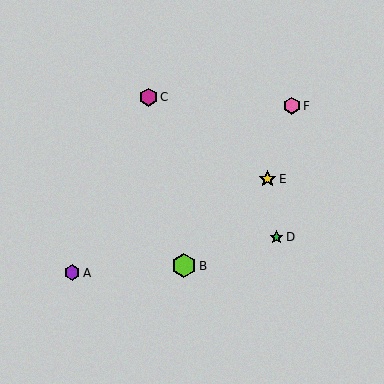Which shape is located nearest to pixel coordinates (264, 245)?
The green star (labeled D) at (276, 237) is nearest to that location.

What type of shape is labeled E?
Shape E is a yellow star.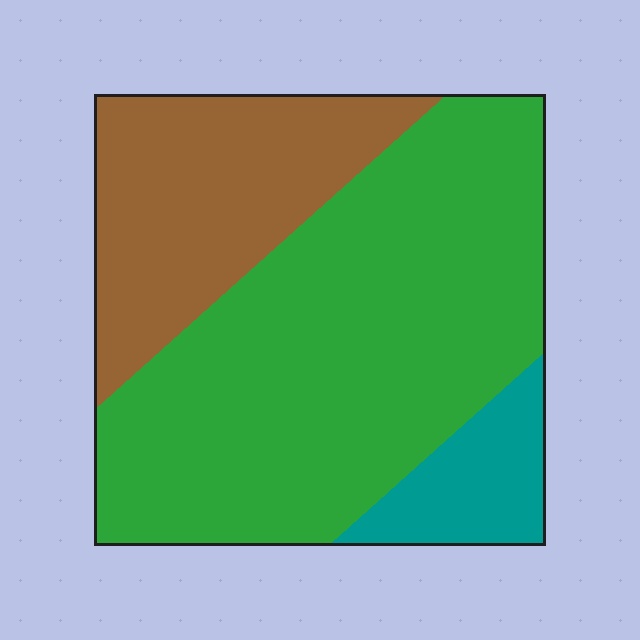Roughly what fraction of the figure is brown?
Brown covers around 25% of the figure.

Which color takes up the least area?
Teal, at roughly 10%.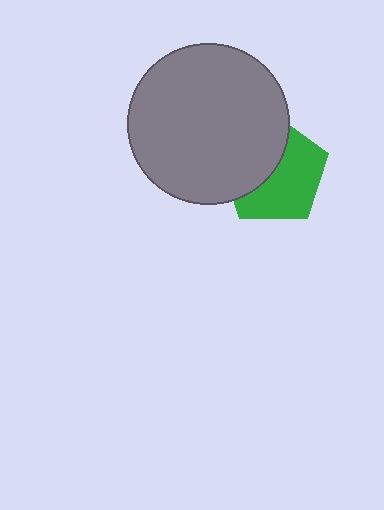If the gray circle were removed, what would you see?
You would see the complete green pentagon.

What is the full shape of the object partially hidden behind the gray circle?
The partially hidden object is a green pentagon.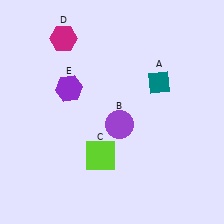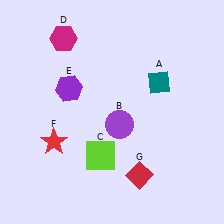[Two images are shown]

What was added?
A red star (F), a red diamond (G) were added in Image 2.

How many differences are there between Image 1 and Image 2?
There are 2 differences between the two images.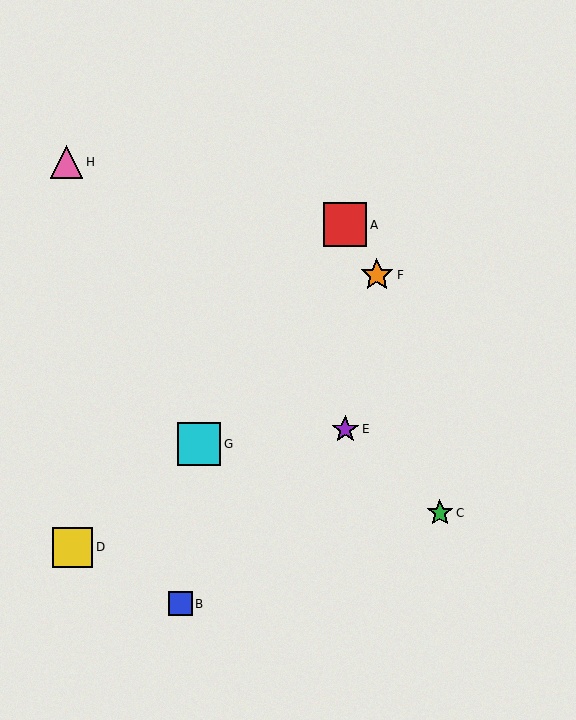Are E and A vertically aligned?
Yes, both are at x≈345.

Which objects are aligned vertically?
Objects A, E are aligned vertically.